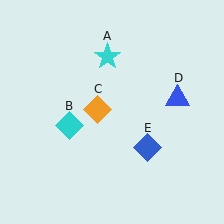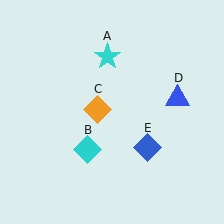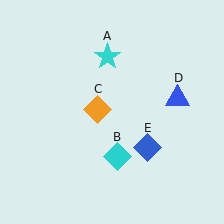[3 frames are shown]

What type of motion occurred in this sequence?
The cyan diamond (object B) rotated counterclockwise around the center of the scene.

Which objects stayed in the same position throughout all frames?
Cyan star (object A) and orange diamond (object C) and blue triangle (object D) and blue diamond (object E) remained stationary.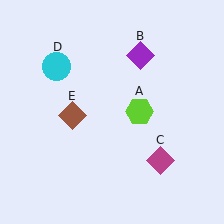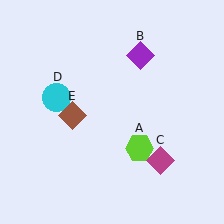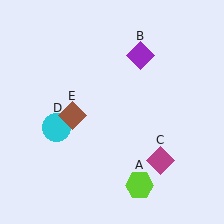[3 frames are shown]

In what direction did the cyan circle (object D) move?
The cyan circle (object D) moved down.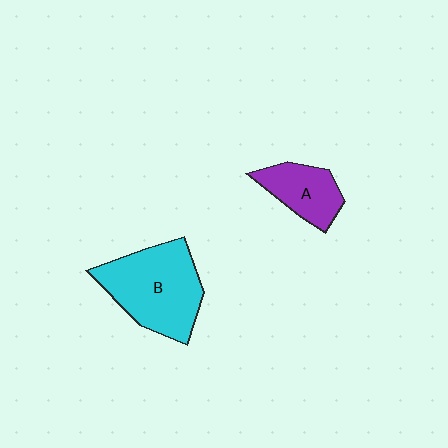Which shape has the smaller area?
Shape A (purple).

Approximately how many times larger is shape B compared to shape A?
Approximately 1.9 times.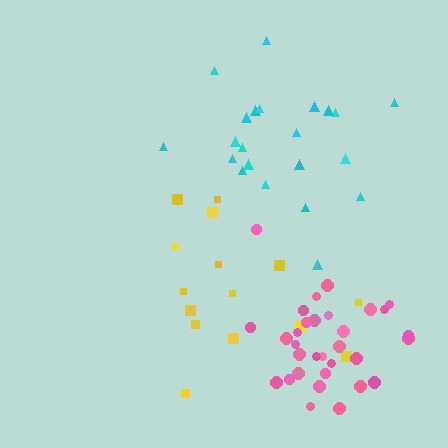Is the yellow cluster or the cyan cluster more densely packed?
Cyan.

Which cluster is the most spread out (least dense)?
Yellow.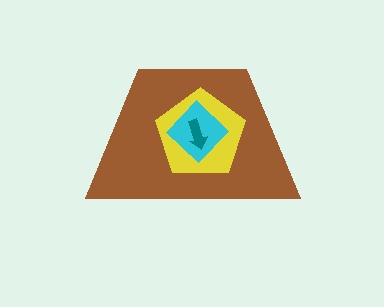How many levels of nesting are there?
4.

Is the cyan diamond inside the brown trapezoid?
Yes.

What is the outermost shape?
The brown trapezoid.